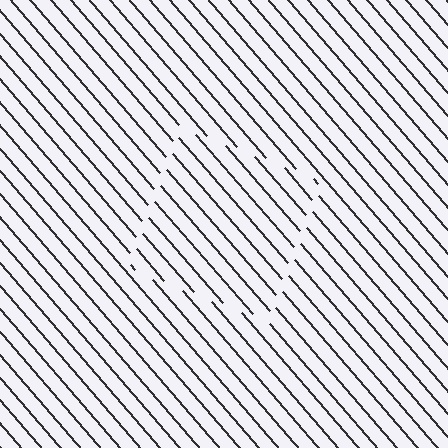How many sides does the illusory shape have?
4 sides — the line-ends trace a square.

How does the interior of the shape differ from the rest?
The interior of the shape contains the same grating, shifted by half a period — the contour is defined by the phase discontinuity where line-ends from the inner and outer gratings abut.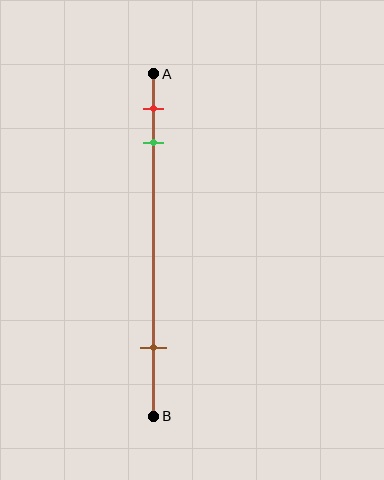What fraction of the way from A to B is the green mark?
The green mark is approximately 20% (0.2) of the way from A to B.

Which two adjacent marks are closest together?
The red and green marks are the closest adjacent pair.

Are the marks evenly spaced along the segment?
No, the marks are not evenly spaced.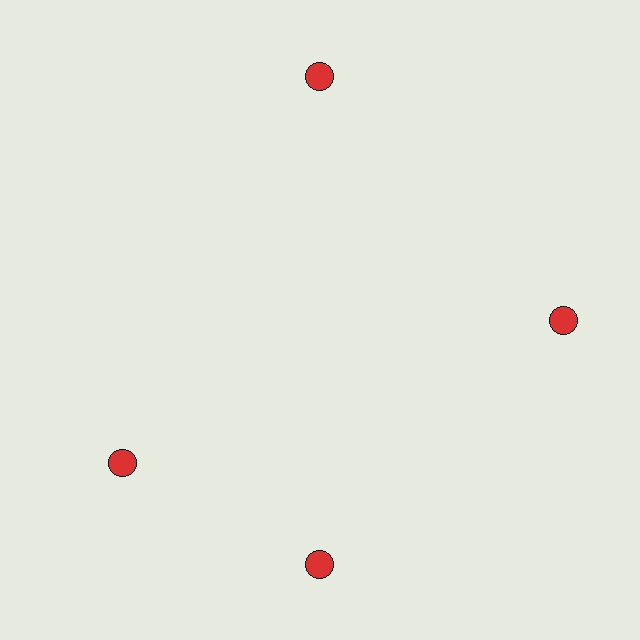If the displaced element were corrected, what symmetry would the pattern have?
It would have 4-fold rotational symmetry — the pattern would map onto itself every 90 degrees.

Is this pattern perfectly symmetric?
No. The 4 red circles are arranged in a ring, but one element near the 9 o'clock position is rotated out of alignment along the ring, breaking the 4-fold rotational symmetry.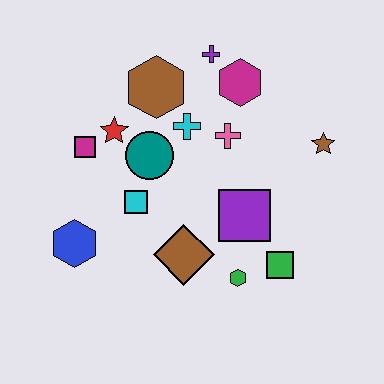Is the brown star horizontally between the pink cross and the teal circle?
No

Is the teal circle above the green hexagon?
Yes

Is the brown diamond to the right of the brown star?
No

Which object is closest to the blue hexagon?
The cyan square is closest to the blue hexagon.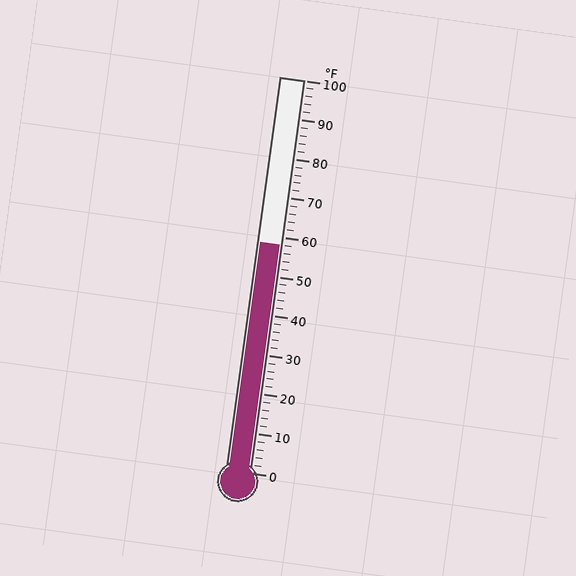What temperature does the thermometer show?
The thermometer shows approximately 58°F.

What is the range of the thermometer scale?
The thermometer scale ranges from 0°F to 100°F.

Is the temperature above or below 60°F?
The temperature is below 60°F.